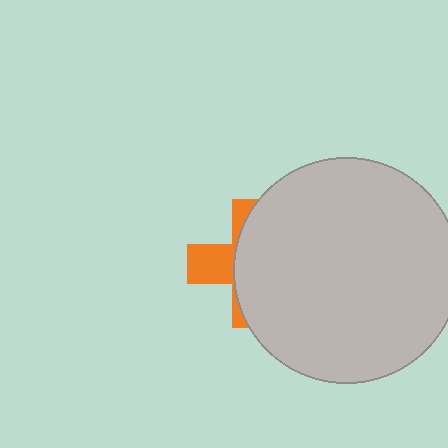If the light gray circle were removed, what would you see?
You would see the complete orange cross.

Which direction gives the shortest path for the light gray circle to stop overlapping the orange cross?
Moving right gives the shortest separation.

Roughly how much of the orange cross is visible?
A small part of it is visible (roughly 32%).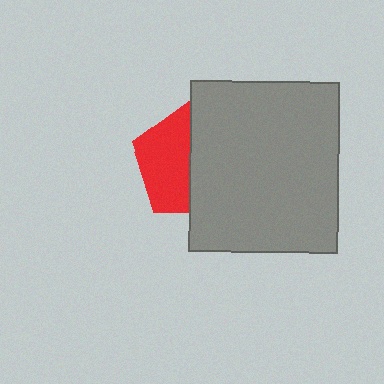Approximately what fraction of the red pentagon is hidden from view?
Roughly 51% of the red pentagon is hidden behind the gray rectangle.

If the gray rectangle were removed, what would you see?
You would see the complete red pentagon.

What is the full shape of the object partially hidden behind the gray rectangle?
The partially hidden object is a red pentagon.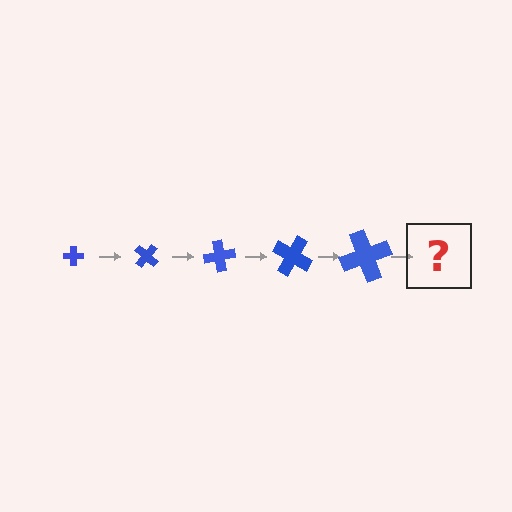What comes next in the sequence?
The next element should be a cross, larger than the previous one and rotated 200 degrees from the start.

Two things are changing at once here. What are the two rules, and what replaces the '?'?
The two rules are that the cross grows larger each step and it rotates 40 degrees each step. The '?' should be a cross, larger than the previous one and rotated 200 degrees from the start.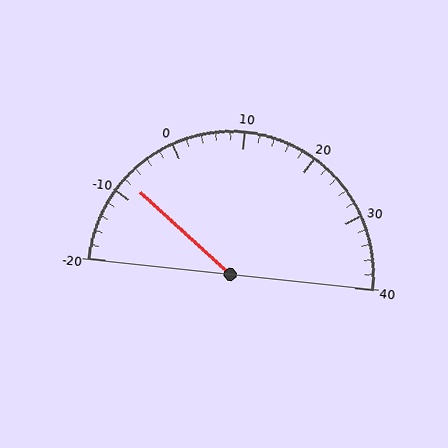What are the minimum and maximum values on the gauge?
The gauge ranges from -20 to 40.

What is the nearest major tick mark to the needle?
The nearest major tick mark is -10.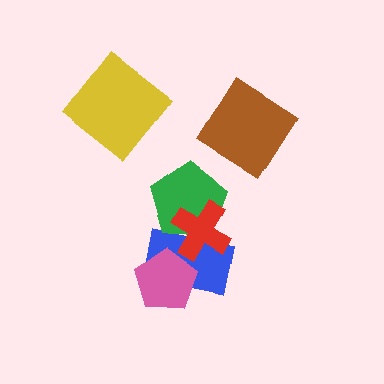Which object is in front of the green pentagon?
The red cross is in front of the green pentagon.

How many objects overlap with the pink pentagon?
1 object overlaps with the pink pentagon.